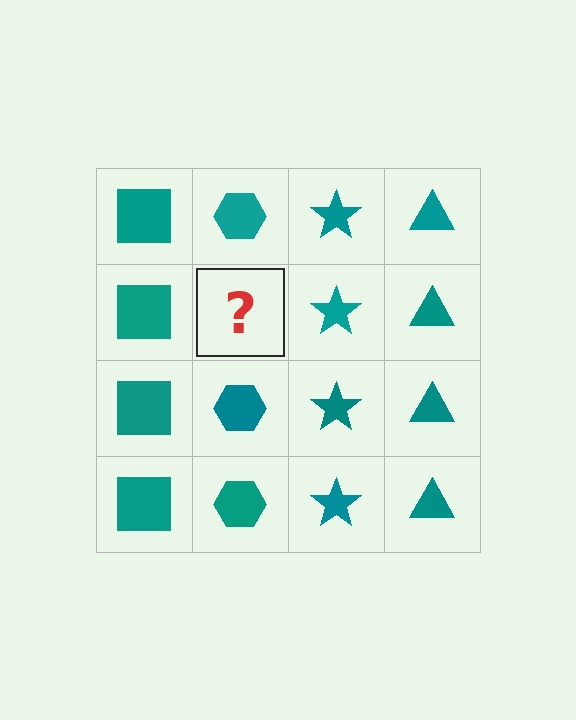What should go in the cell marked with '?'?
The missing cell should contain a teal hexagon.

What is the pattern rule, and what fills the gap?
The rule is that each column has a consistent shape. The gap should be filled with a teal hexagon.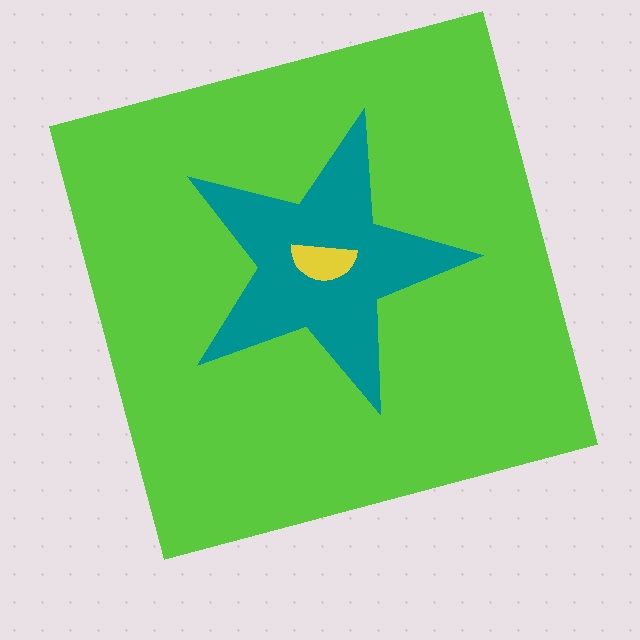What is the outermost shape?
The lime square.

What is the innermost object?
The yellow semicircle.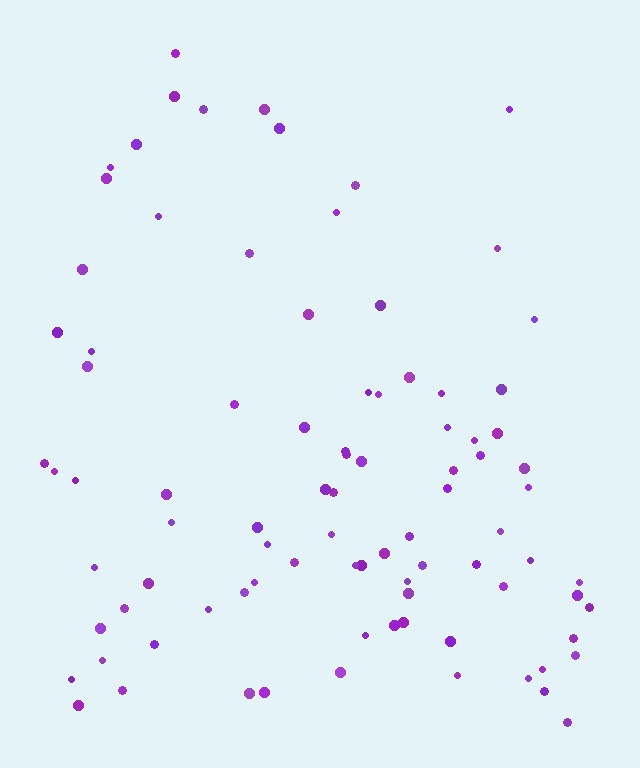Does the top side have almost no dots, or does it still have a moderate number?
Still a moderate number, just noticeably fewer than the bottom.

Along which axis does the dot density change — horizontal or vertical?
Vertical.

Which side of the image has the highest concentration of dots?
The bottom.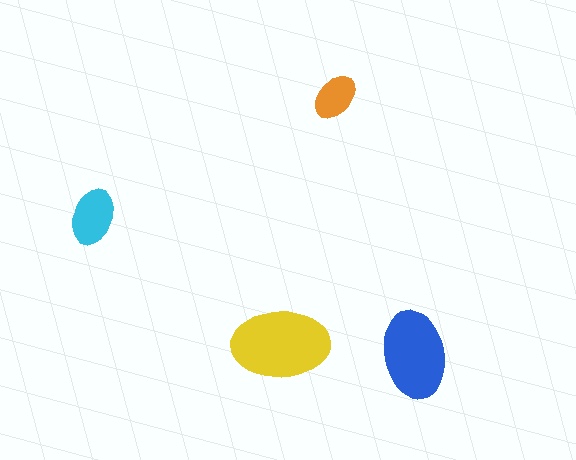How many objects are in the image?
There are 4 objects in the image.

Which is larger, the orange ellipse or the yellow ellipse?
The yellow one.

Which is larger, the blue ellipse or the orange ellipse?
The blue one.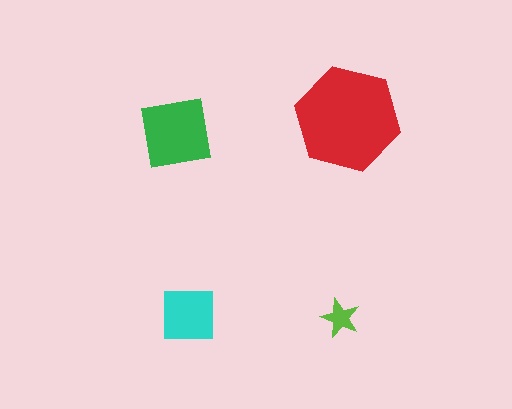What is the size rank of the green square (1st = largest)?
2nd.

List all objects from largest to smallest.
The red hexagon, the green square, the cyan square, the lime star.